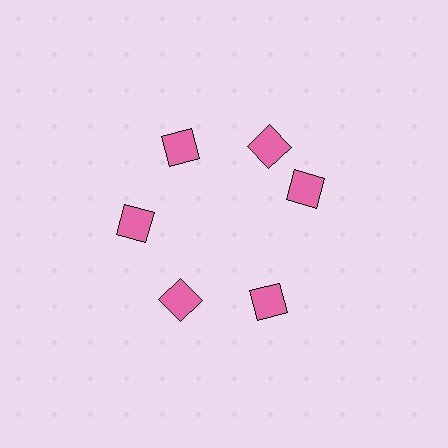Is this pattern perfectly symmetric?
No. The 6 pink diamonds are arranged in a ring, but one element near the 3 o'clock position is rotated out of alignment along the ring, breaking the 6-fold rotational symmetry.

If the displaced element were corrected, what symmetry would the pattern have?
It would have 6-fold rotational symmetry — the pattern would map onto itself every 60 degrees.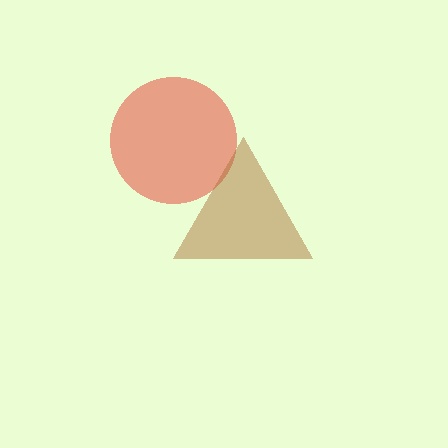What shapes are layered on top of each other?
The layered shapes are: a red circle, a brown triangle.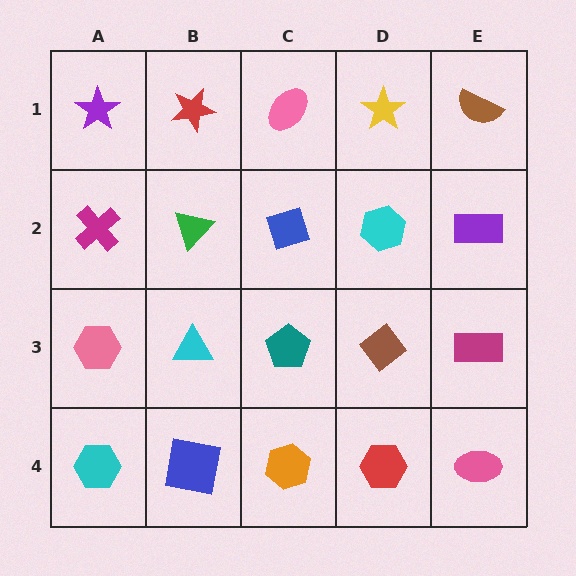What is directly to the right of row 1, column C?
A yellow star.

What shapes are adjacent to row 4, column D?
A brown diamond (row 3, column D), an orange hexagon (row 4, column C), a pink ellipse (row 4, column E).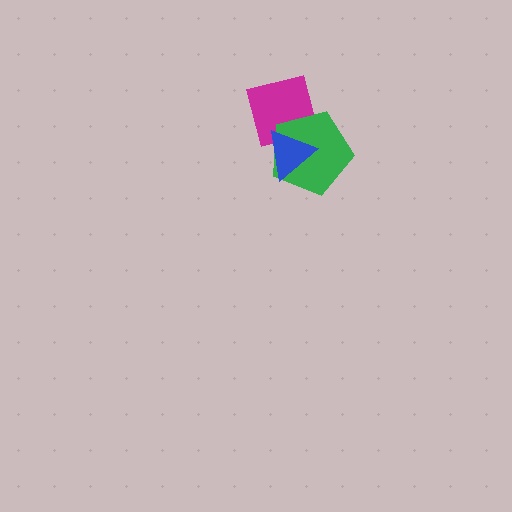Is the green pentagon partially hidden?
Yes, it is partially covered by another shape.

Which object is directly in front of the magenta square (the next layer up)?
The green pentagon is directly in front of the magenta square.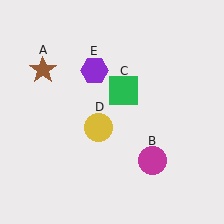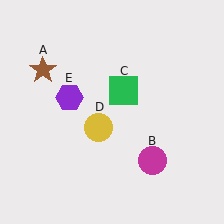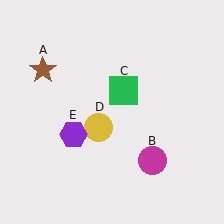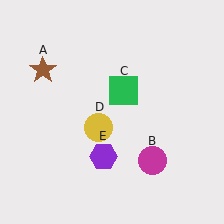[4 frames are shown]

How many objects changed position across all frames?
1 object changed position: purple hexagon (object E).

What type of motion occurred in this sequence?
The purple hexagon (object E) rotated counterclockwise around the center of the scene.